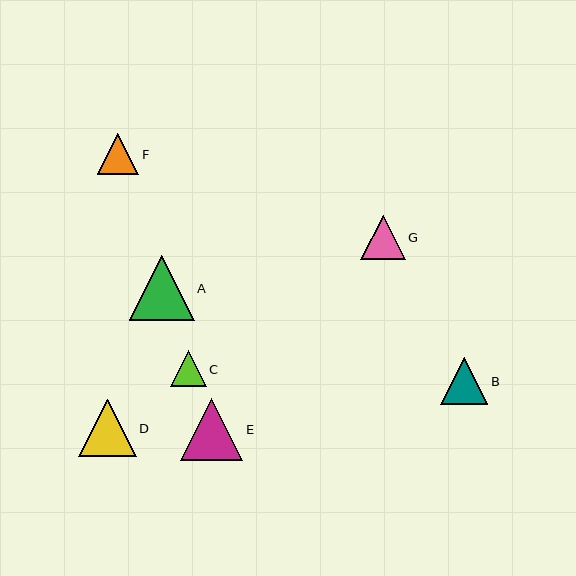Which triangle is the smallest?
Triangle C is the smallest with a size of approximately 36 pixels.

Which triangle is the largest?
Triangle A is the largest with a size of approximately 65 pixels.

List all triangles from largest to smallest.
From largest to smallest: A, E, D, B, G, F, C.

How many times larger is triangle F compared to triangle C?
Triangle F is approximately 1.2 times the size of triangle C.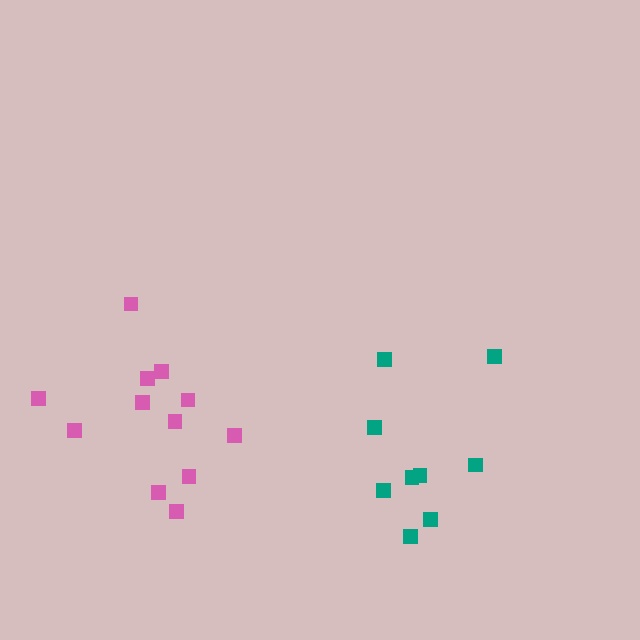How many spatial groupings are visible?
There are 2 spatial groupings.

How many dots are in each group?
Group 1: 9 dots, Group 2: 12 dots (21 total).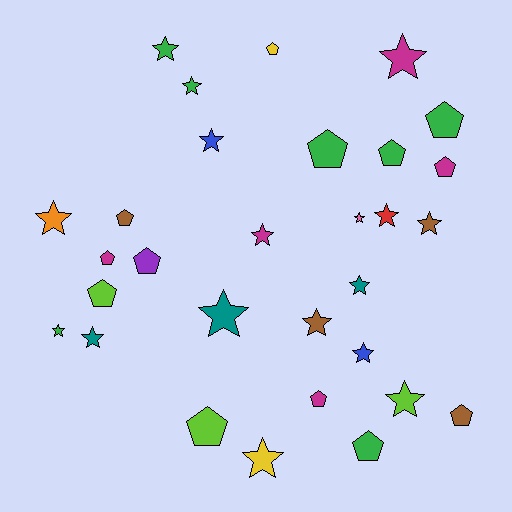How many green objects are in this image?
There are 7 green objects.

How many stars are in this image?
There are 17 stars.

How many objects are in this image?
There are 30 objects.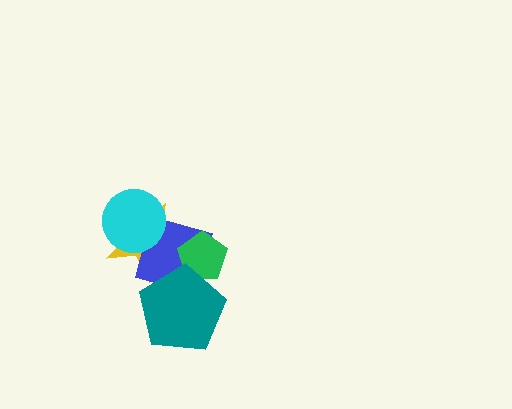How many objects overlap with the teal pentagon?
3 objects overlap with the teal pentagon.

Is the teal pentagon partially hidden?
No, no other shape covers it.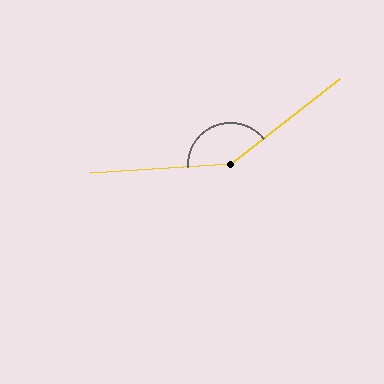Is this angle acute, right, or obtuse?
It is obtuse.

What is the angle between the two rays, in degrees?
Approximately 145 degrees.